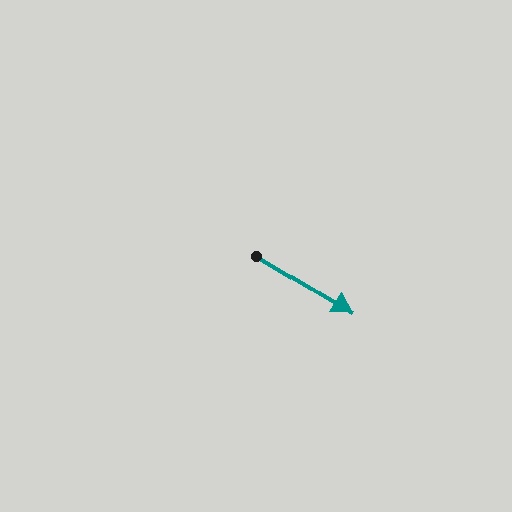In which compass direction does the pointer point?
Southeast.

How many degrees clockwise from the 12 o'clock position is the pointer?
Approximately 121 degrees.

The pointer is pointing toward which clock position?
Roughly 4 o'clock.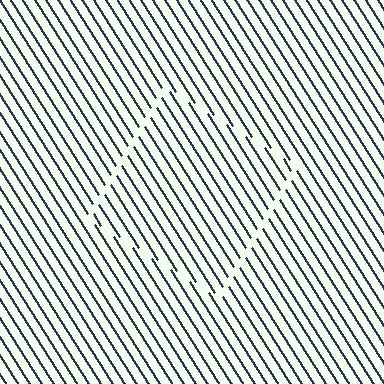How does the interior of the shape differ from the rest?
The interior of the shape contains the same grating, shifted by half a period — the contour is defined by the phase discontinuity where line-ends from the inner and outer gratings abut.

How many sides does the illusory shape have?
4 sides — the line-ends trace a square.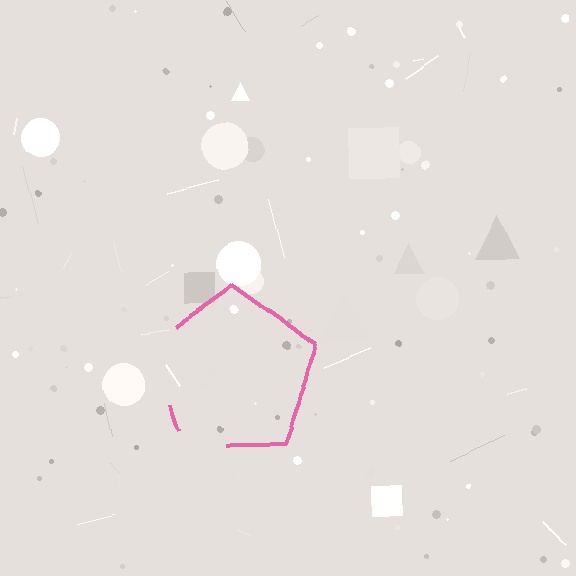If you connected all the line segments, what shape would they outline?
They would outline a pentagon.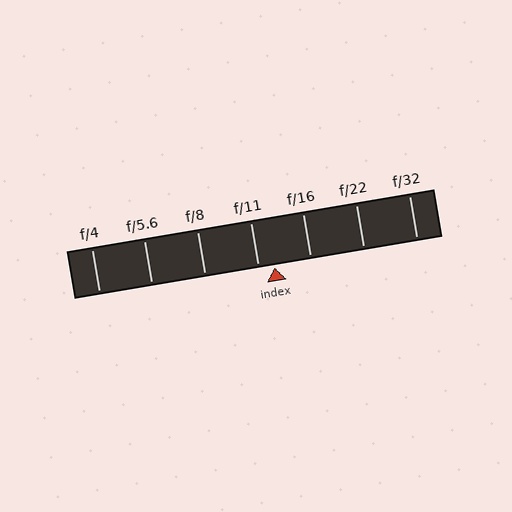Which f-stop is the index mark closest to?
The index mark is closest to f/11.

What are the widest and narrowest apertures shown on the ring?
The widest aperture shown is f/4 and the narrowest is f/32.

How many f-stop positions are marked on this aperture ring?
There are 7 f-stop positions marked.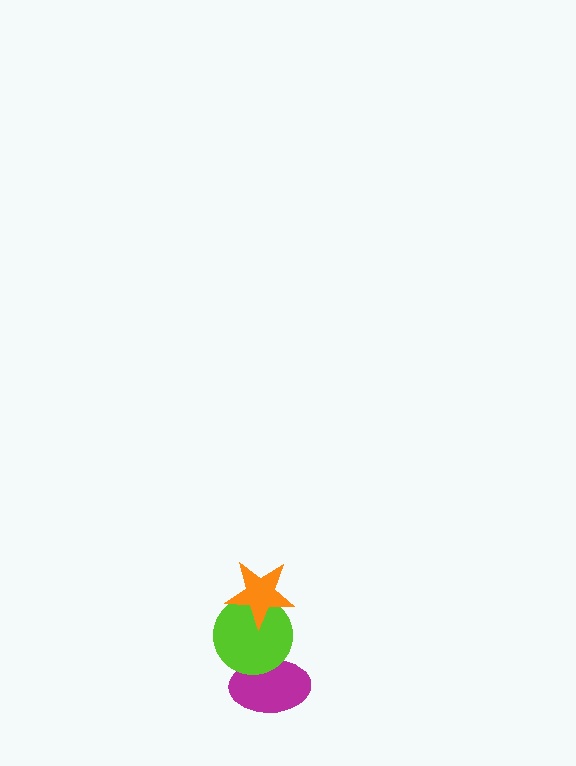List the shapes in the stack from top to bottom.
From top to bottom: the orange star, the lime circle, the magenta ellipse.